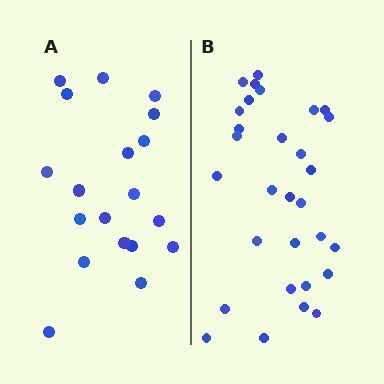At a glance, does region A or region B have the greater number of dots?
Region B (the right region) has more dots.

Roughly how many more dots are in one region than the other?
Region B has roughly 12 or so more dots than region A.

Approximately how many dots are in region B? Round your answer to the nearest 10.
About 30 dots.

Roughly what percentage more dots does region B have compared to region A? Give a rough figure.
About 60% more.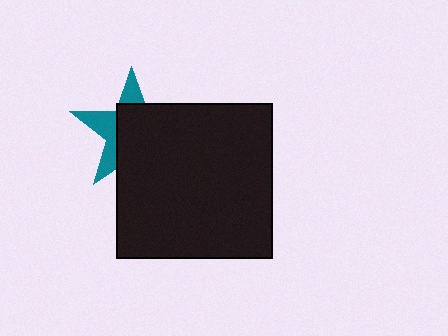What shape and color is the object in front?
The object in front is a black square.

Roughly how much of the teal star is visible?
A small part of it is visible (roughly 36%).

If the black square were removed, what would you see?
You would see the complete teal star.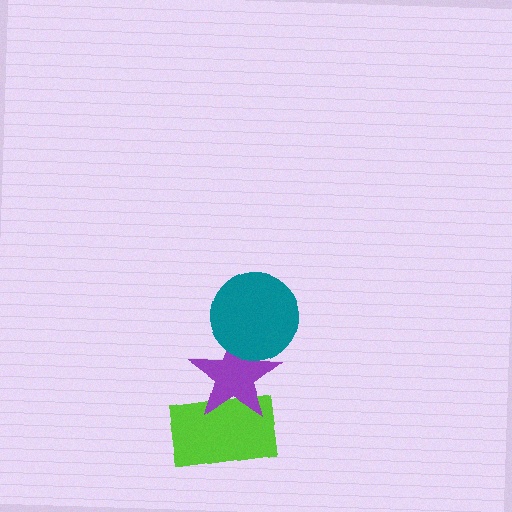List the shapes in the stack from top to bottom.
From top to bottom: the teal circle, the purple star, the lime rectangle.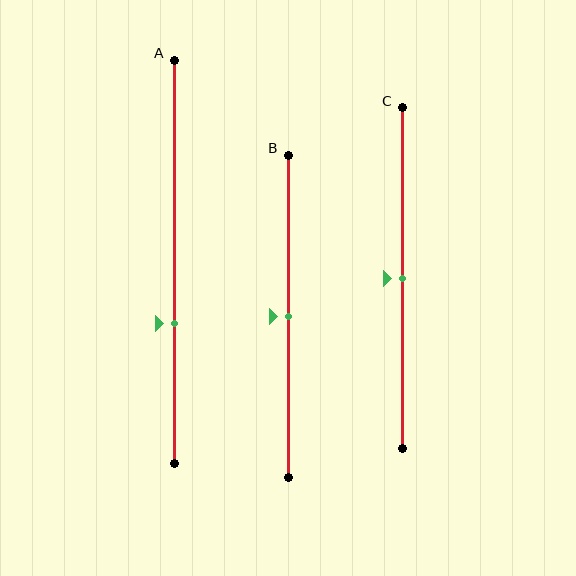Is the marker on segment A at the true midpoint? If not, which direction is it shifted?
No, the marker on segment A is shifted downward by about 15% of the segment length.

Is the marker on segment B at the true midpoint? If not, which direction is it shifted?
Yes, the marker on segment B is at the true midpoint.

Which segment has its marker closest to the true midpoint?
Segment B has its marker closest to the true midpoint.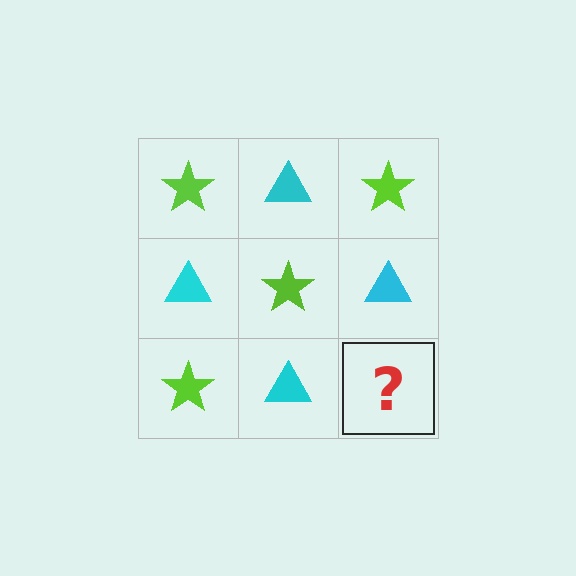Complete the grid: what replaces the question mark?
The question mark should be replaced with a lime star.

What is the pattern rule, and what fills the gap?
The rule is that it alternates lime star and cyan triangle in a checkerboard pattern. The gap should be filled with a lime star.